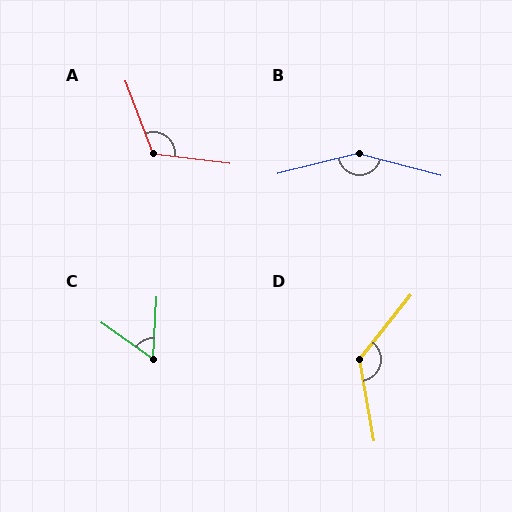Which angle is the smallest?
C, at approximately 58 degrees.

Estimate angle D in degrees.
Approximately 131 degrees.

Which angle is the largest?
B, at approximately 151 degrees.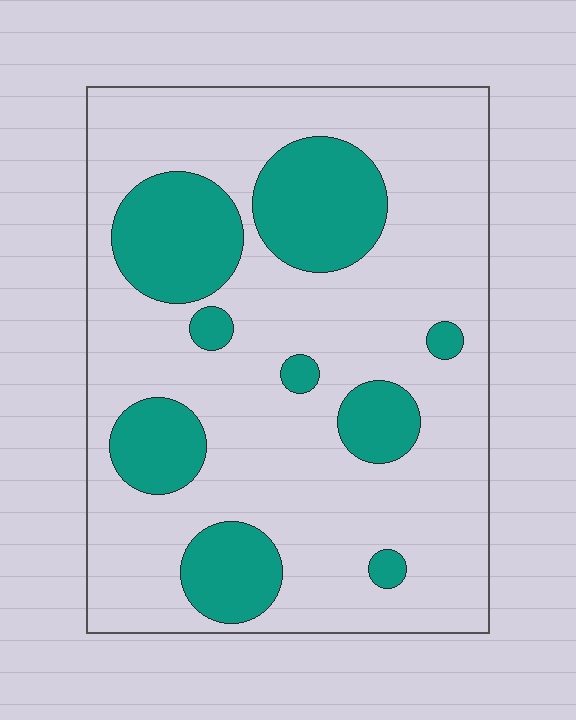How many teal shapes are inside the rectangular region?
9.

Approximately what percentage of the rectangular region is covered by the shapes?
Approximately 25%.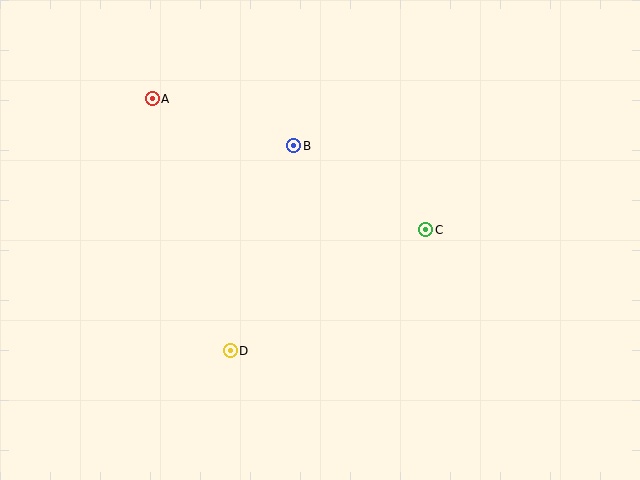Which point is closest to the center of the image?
Point B at (294, 146) is closest to the center.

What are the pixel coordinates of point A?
Point A is at (152, 99).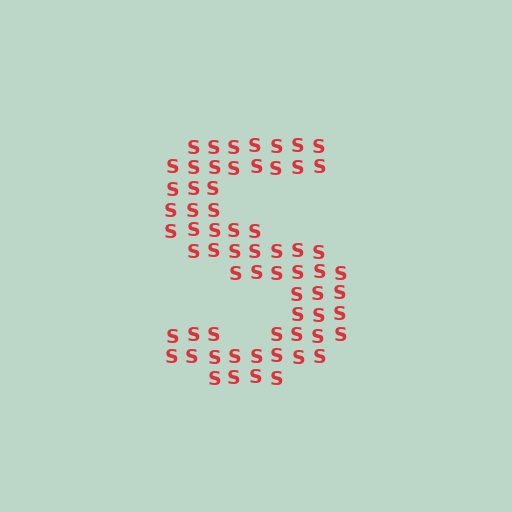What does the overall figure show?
The overall figure shows the letter S.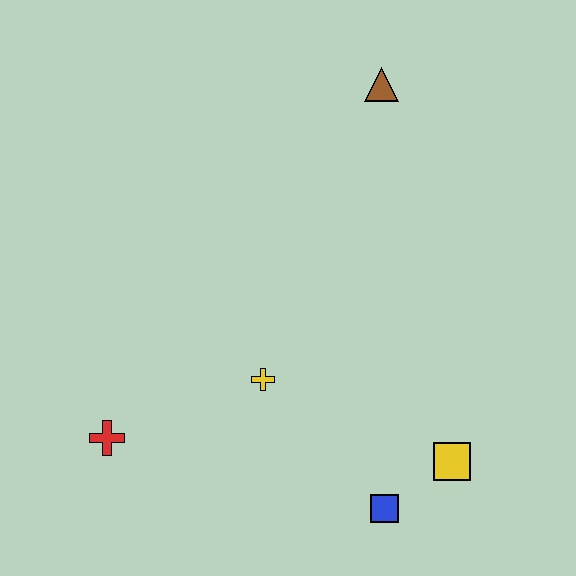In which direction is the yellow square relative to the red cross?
The yellow square is to the right of the red cross.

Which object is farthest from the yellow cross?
The brown triangle is farthest from the yellow cross.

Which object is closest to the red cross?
The yellow cross is closest to the red cross.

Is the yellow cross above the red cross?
Yes